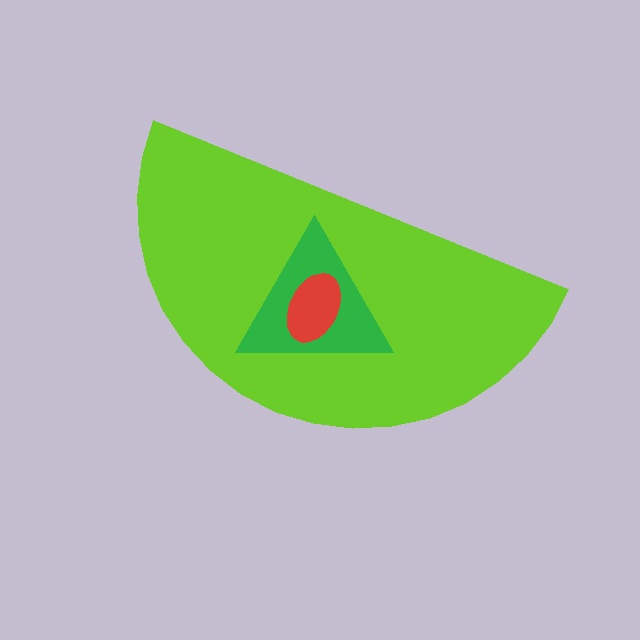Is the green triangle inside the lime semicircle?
Yes.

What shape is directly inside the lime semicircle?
The green triangle.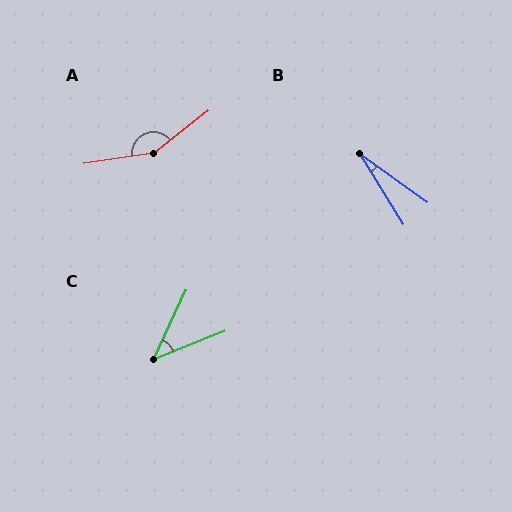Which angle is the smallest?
B, at approximately 22 degrees.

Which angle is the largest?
A, at approximately 150 degrees.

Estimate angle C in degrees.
Approximately 43 degrees.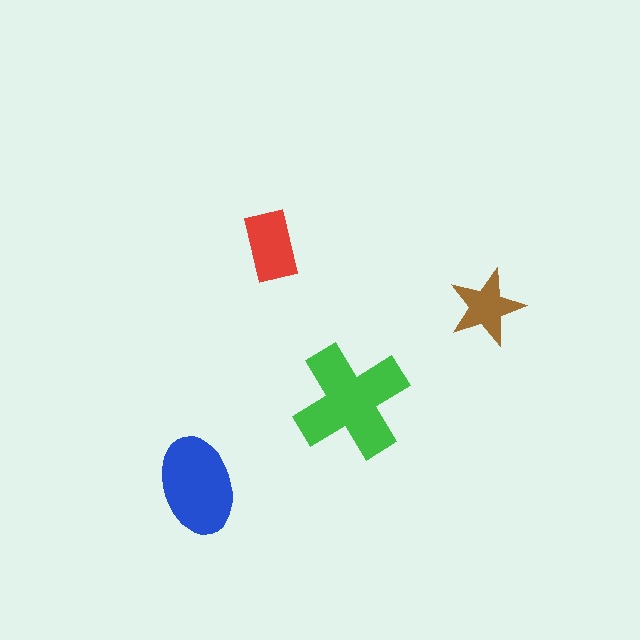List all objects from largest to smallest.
The green cross, the blue ellipse, the red rectangle, the brown star.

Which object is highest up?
The red rectangle is topmost.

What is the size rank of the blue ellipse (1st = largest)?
2nd.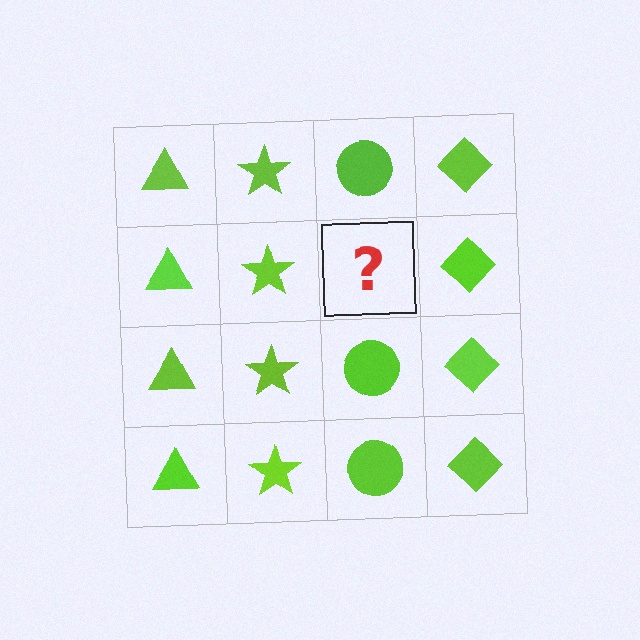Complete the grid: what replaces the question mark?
The question mark should be replaced with a lime circle.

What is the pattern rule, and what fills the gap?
The rule is that each column has a consistent shape. The gap should be filled with a lime circle.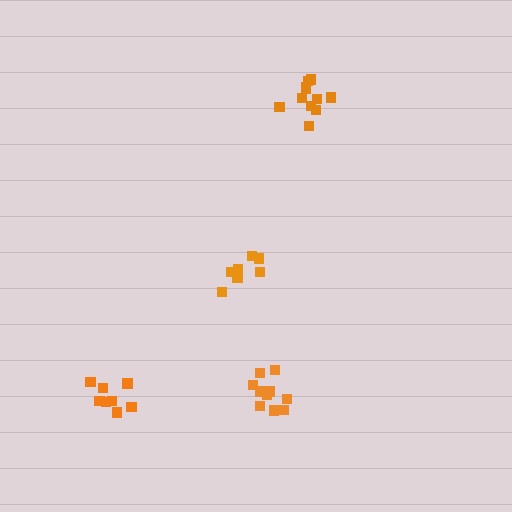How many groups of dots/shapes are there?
There are 4 groups.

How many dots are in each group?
Group 1: 7 dots, Group 2: 11 dots, Group 3: 8 dots, Group 4: 11 dots (37 total).